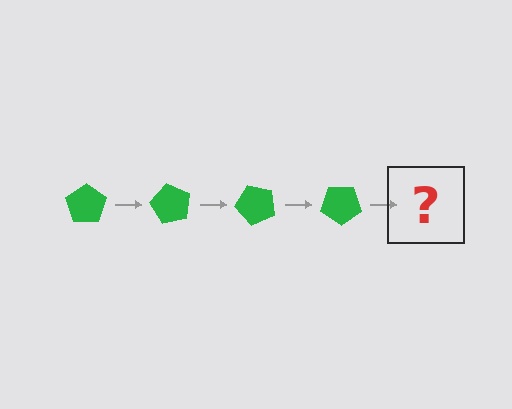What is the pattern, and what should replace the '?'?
The pattern is that the pentagon rotates 60 degrees each step. The '?' should be a green pentagon rotated 240 degrees.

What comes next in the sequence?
The next element should be a green pentagon rotated 240 degrees.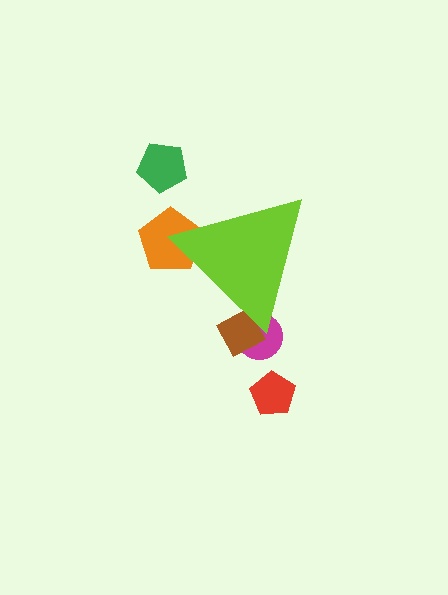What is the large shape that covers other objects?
A lime triangle.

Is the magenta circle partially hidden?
Yes, the magenta circle is partially hidden behind the lime triangle.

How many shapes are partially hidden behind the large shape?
3 shapes are partially hidden.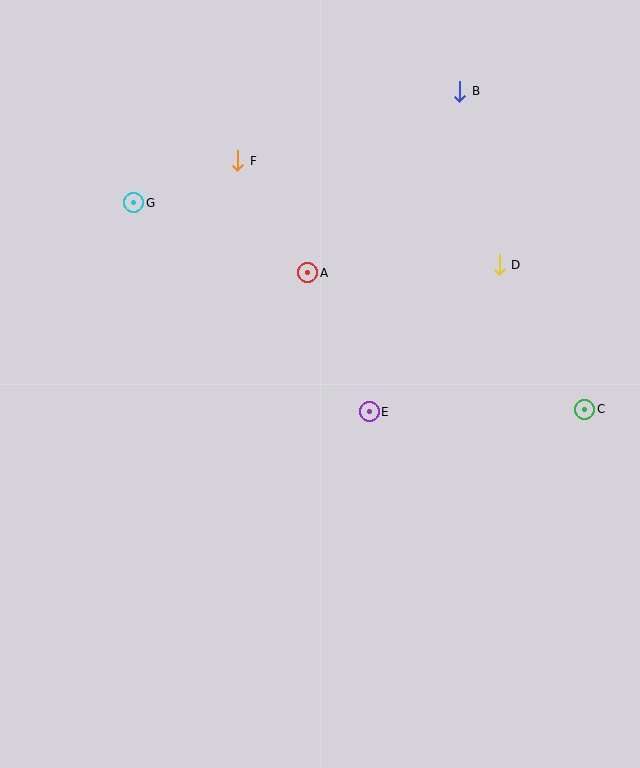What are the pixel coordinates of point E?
Point E is at (369, 412).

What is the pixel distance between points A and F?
The distance between A and F is 132 pixels.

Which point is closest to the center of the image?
Point E at (369, 412) is closest to the center.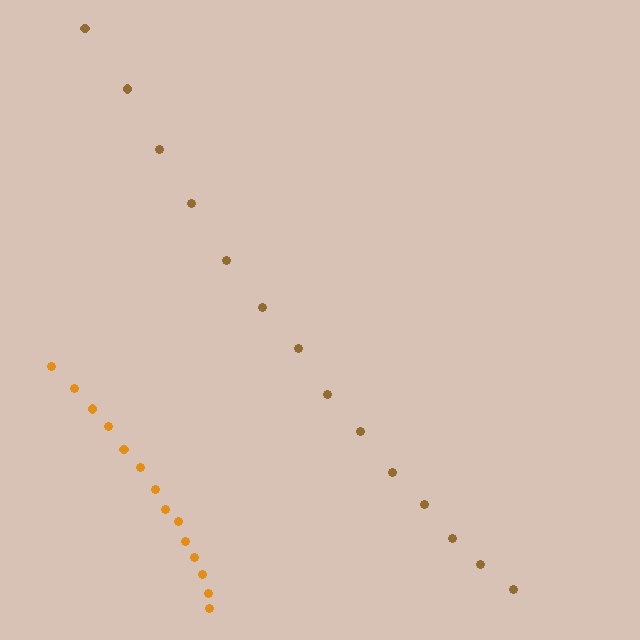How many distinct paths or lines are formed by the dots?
There are 2 distinct paths.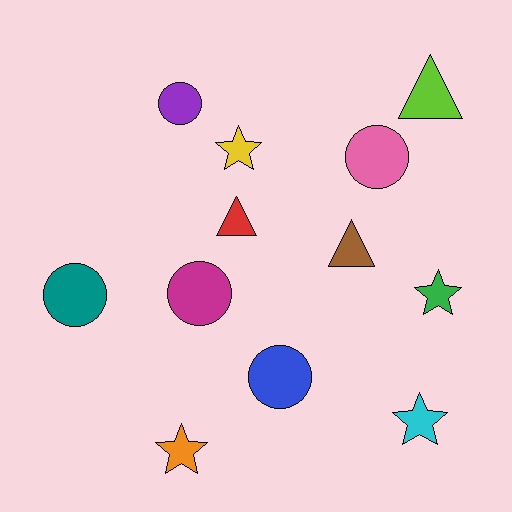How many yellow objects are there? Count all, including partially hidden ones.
There is 1 yellow object.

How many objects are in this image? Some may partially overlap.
There are 12 objects.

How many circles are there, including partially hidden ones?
There are 5 circles.